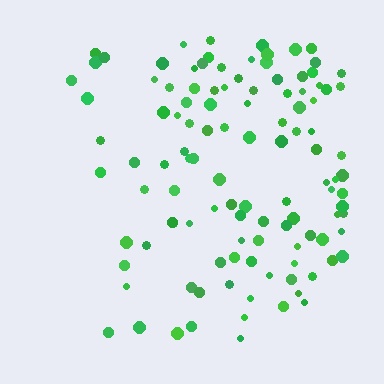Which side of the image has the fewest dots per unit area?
The left.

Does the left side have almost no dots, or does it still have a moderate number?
Still a moderate number, just noticeably fewer than the right.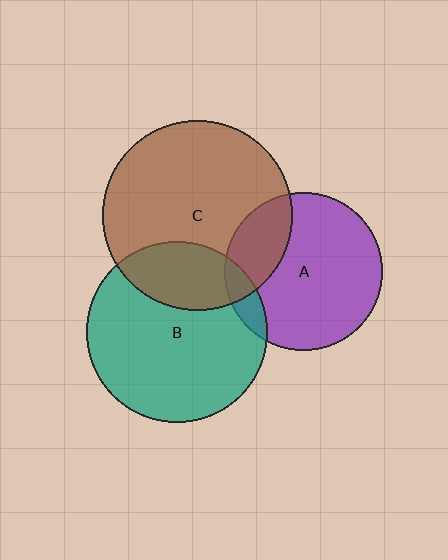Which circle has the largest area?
Circle C (brown).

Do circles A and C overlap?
Yes.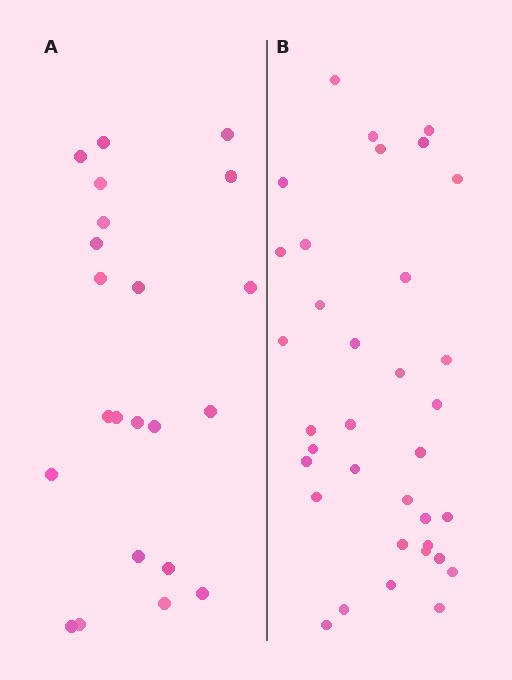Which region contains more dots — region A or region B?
Region B (the right region) has more dots.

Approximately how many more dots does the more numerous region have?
Region B has approximately 15 more dots than region A.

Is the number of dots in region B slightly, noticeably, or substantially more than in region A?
Region B has substantially more. The ratio is roughly 1.6 to 1.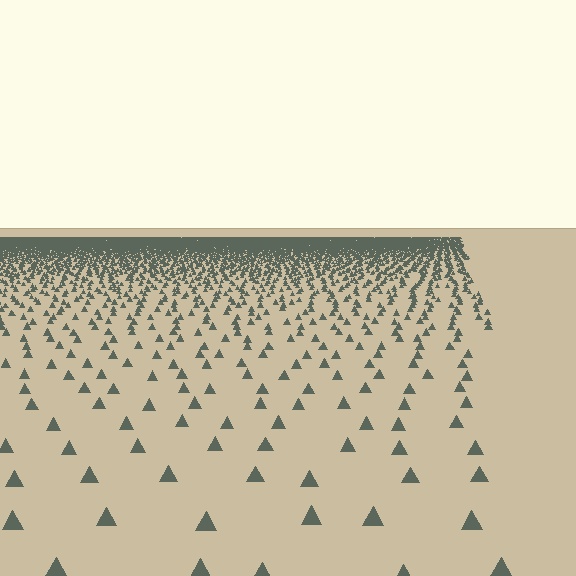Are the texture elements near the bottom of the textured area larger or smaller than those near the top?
Larger. Near the bottom, elements are closer to the viewer and appear at a bigger on-screen size.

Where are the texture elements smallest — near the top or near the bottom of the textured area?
Near the top.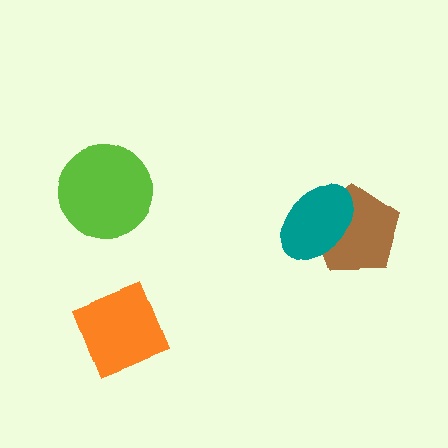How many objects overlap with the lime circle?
0 objects overlap with the lime circle.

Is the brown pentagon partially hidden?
Yes, it is partially covered by another shape.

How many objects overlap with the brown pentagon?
1 object overlaps with the brown pentagon.